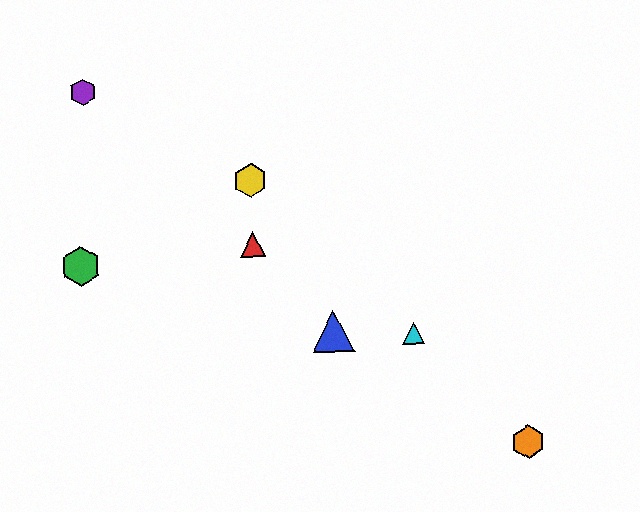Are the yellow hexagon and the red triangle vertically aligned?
Yes, both are at x≈250.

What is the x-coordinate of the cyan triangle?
The cyan triangle is at x≈414.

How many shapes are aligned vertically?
2 shapes (the red triangle, the yellow hexagon) are aligned vertically.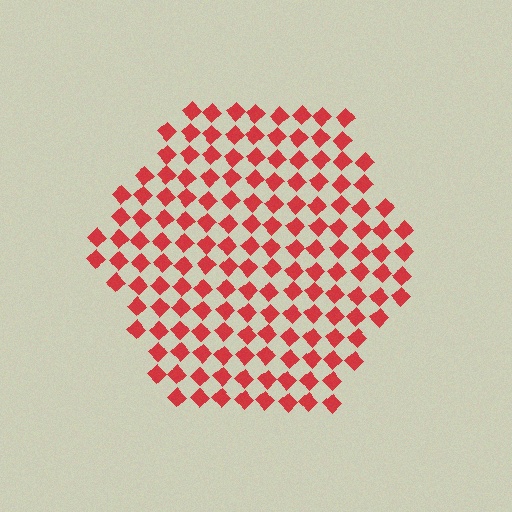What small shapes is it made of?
It is made of small diamonds.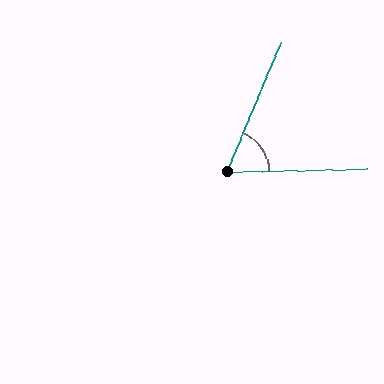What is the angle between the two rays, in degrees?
Approximately 66 degrees.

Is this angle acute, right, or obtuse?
It is acute.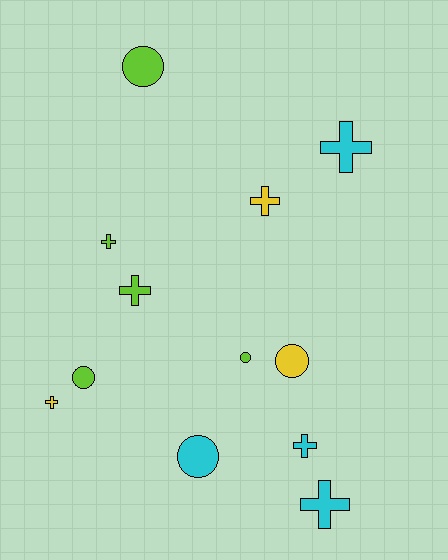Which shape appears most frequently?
Cross, with 7 objects.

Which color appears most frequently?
Lime, with 5 objects.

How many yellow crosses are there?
There are 2 yellow crosses.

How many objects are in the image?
There are 12 objects.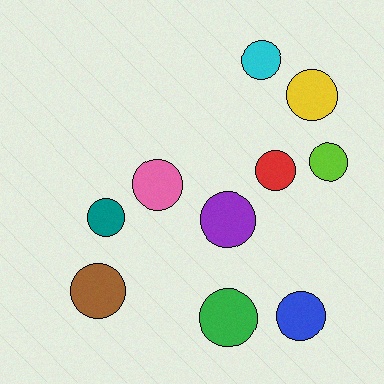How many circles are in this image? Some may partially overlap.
There are 10 circles.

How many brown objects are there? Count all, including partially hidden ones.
There is 1 brown object.